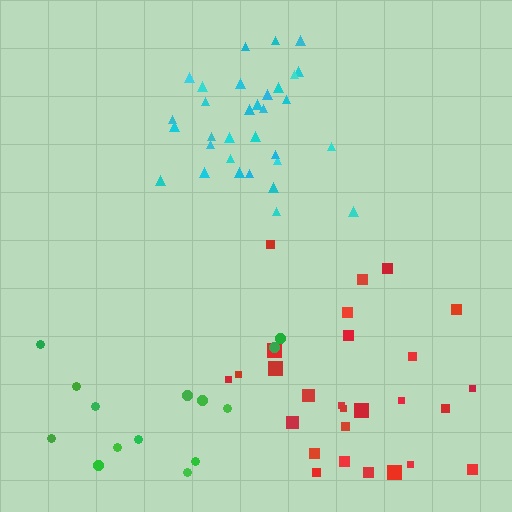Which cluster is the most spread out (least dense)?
Green.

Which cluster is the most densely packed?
Cyan.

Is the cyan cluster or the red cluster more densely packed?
Cyan.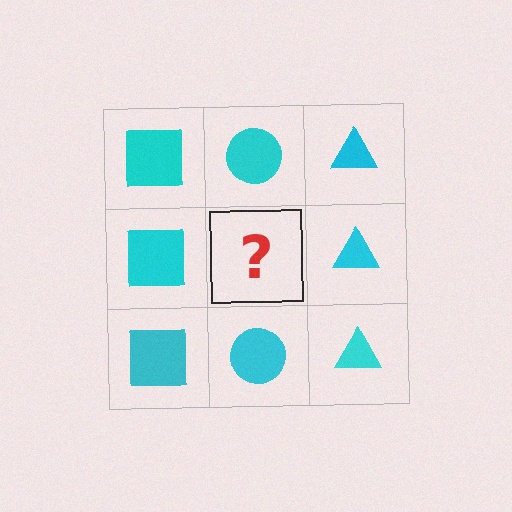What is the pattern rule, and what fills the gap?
The rule is that each column has a consistent shape. The gap should be filled with a cyan circle.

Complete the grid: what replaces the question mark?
The question mark should be replaced with a cyan circle.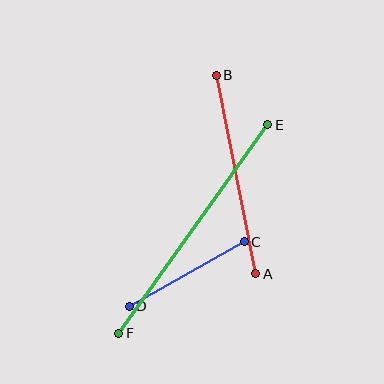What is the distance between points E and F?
The distance is approximately 257 pixels.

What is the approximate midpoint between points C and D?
The midpoint is at approximately (187, 274) pixels.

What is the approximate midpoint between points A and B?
The midpoint is at approximately (236, 175) pixels.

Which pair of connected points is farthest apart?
Points E and F are farthest apart.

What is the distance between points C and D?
The distance is approximately 132 pixels.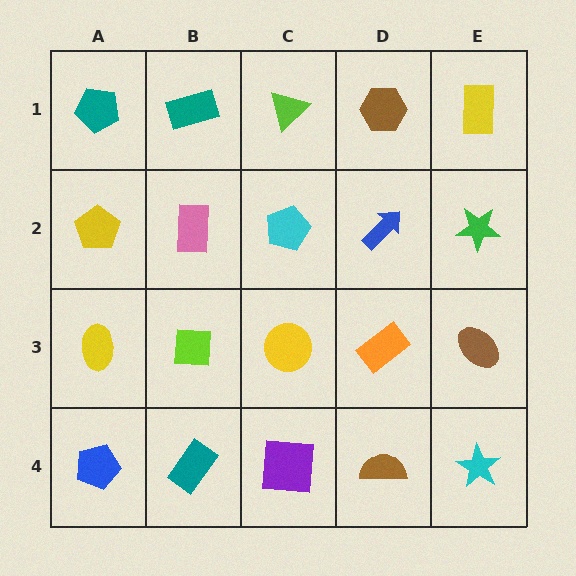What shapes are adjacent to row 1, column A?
A yellow pentagon (row 2, column A), a teal rectangle (row 1, column B).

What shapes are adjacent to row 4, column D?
An orange rectangle (row 3, column D), a purple square (row 4, column C), a cyan star (row 4, column E).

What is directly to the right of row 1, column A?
A teal rectangle.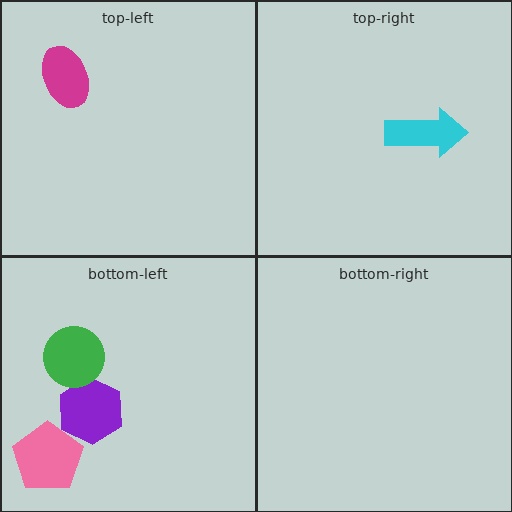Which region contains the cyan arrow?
The top-right region.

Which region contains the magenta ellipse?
The top-left region.